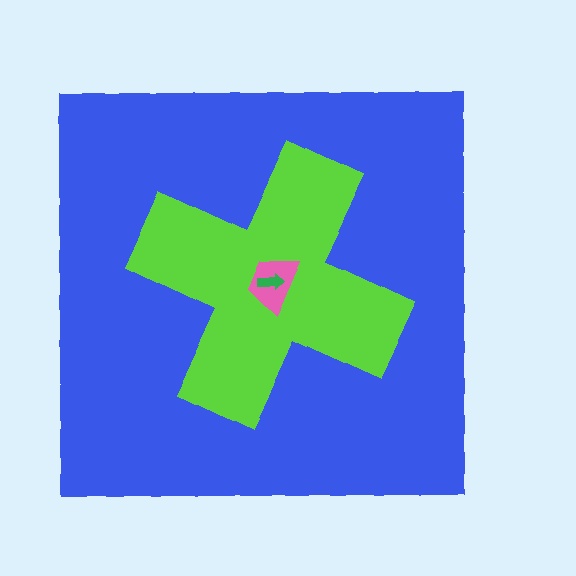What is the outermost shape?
The blue square.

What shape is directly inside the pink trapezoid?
The green arrow.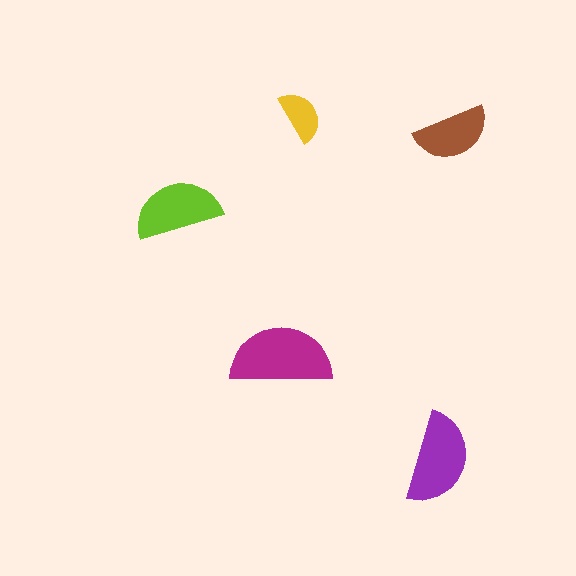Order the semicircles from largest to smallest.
the magenta one, the purple one, the lime one, the brown one, the yellow one.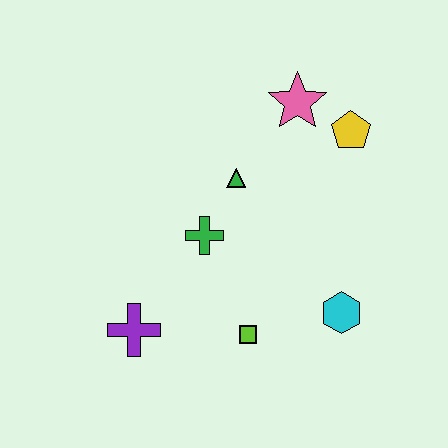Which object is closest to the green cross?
The green triangle is closest to the green cross.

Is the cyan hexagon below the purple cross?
No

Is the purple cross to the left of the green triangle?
Yes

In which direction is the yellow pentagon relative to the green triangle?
The yellow pentagon is to the right of the green triangle.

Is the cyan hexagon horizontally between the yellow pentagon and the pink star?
Yes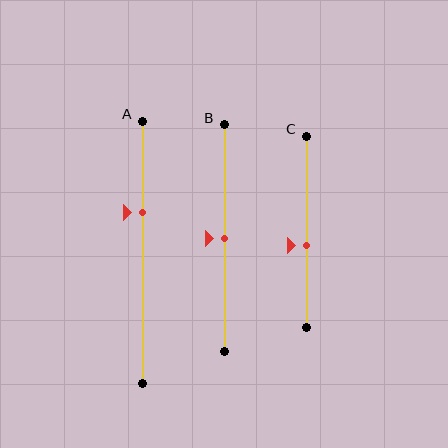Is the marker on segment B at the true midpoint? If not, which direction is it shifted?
Yes, the marker on segment B is at the true midpoint.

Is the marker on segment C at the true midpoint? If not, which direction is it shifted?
No, the marker on segment C is shifted downward by about 7% of the segment length.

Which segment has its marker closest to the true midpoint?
Segment B has its marker closest to the true midpoint.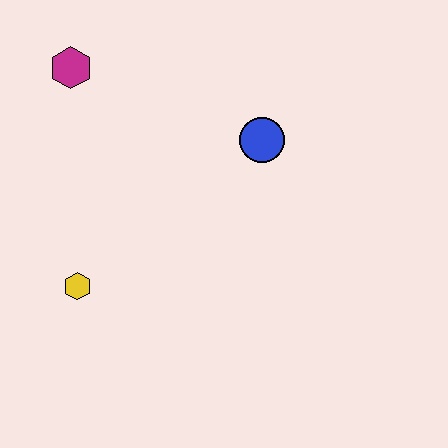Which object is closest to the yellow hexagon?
The magenta hexagon is closest to the yellow hexagon.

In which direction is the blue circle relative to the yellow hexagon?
The blue circle is to the right of the yellow hexagon.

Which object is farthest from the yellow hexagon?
The blue circle is farthest from the yellow hexagon.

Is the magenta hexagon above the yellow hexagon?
Yes